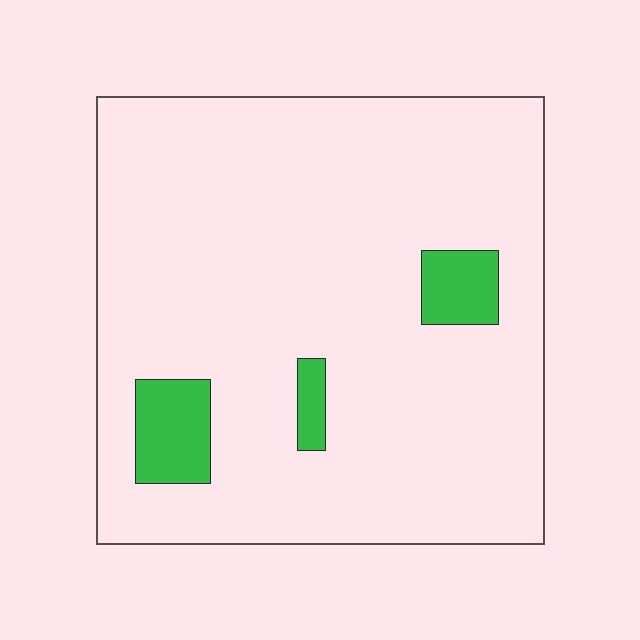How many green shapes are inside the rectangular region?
3.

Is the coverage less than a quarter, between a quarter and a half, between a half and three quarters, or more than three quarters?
Less than a quarter.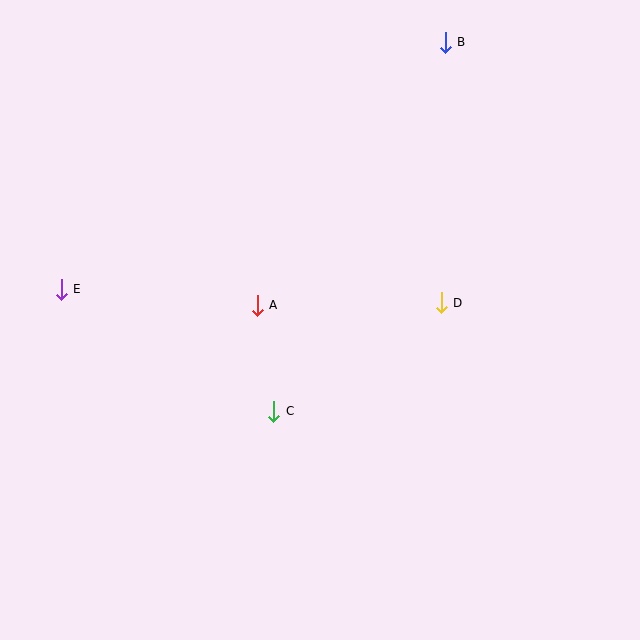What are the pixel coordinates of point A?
Point A is at (257, 305).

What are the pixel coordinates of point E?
Point E is at (61, 289).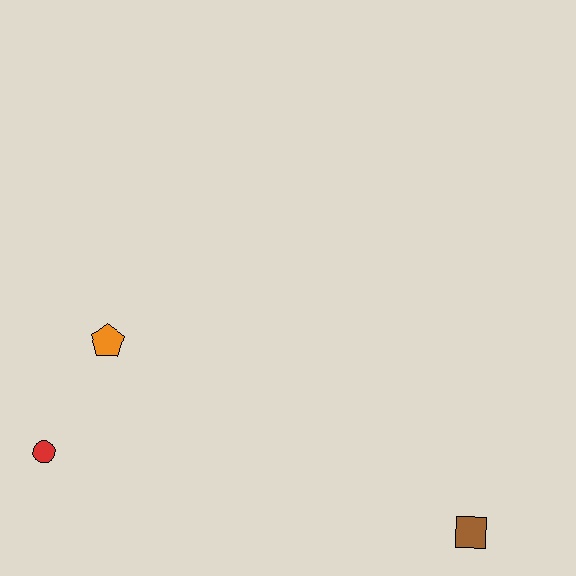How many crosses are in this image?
There are no crosses.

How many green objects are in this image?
There are no green objects.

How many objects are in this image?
There are 3 objects.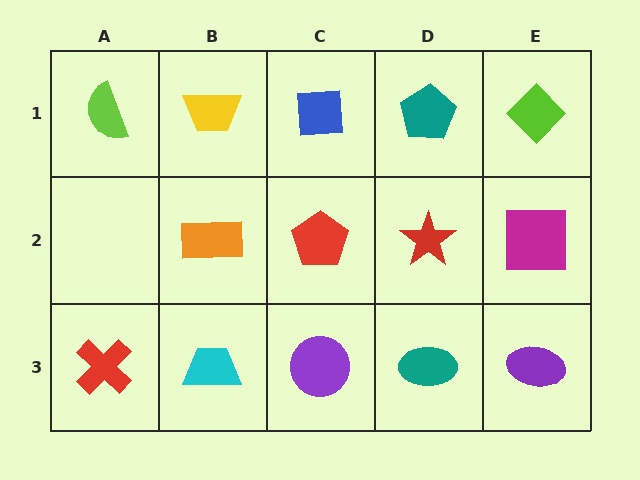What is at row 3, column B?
A cyan trapezoid.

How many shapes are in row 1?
5 shapes.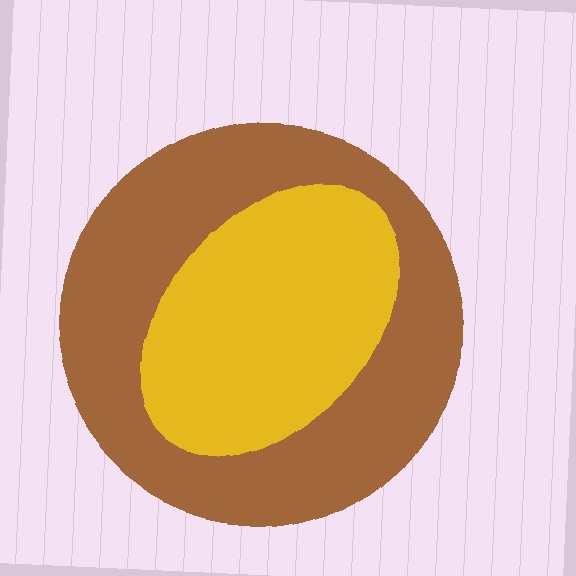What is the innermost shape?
The yellow ellipse.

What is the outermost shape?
The brown circle.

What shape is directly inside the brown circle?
The yellow ellipse.